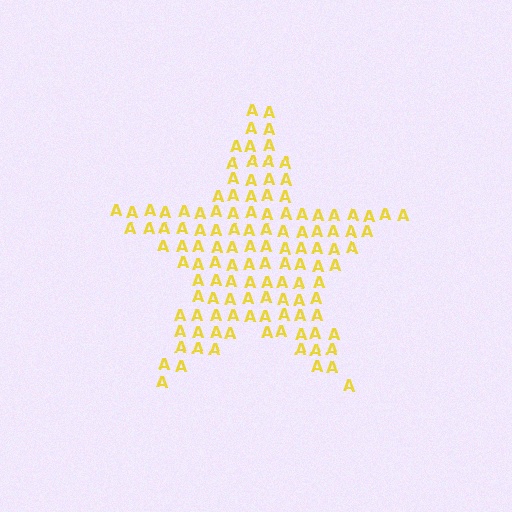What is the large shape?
The large shape is a star.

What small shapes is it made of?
It is made of small letter A's.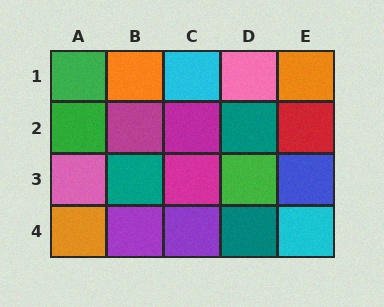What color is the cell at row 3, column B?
Teal.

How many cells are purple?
2 cells are purple.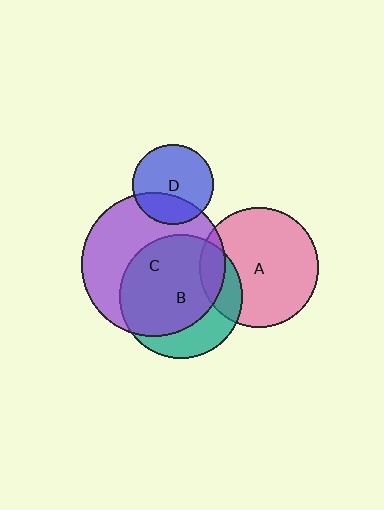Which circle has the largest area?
Circle C (purple).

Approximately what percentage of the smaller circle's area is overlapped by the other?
Approximately 15%.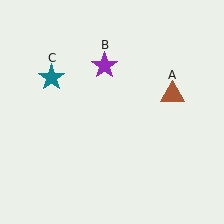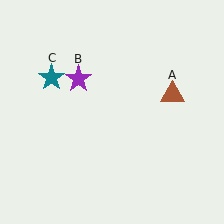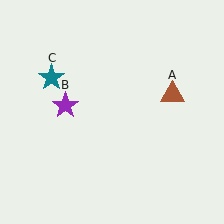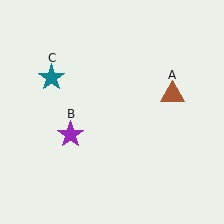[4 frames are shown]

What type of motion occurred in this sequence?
The purple star (object B) rotated counterclockwise around the center of the scene.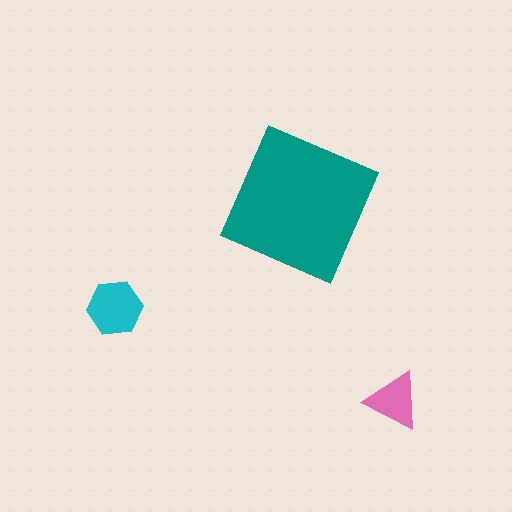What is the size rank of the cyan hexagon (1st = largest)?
2nd.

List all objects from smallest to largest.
The pink triangle, the cyan hexagon, the teal square.